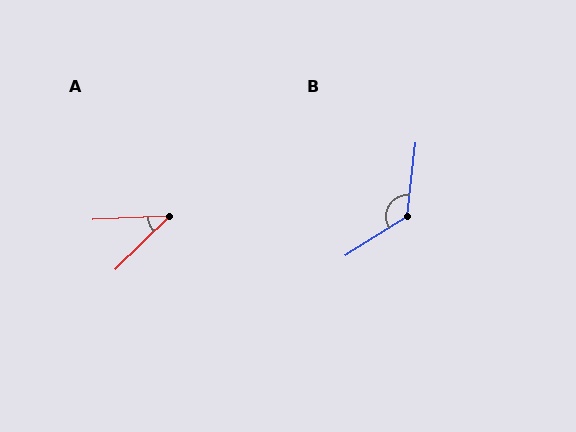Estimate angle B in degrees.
Approximately 128 degrees.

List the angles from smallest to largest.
A (42°), B (128°).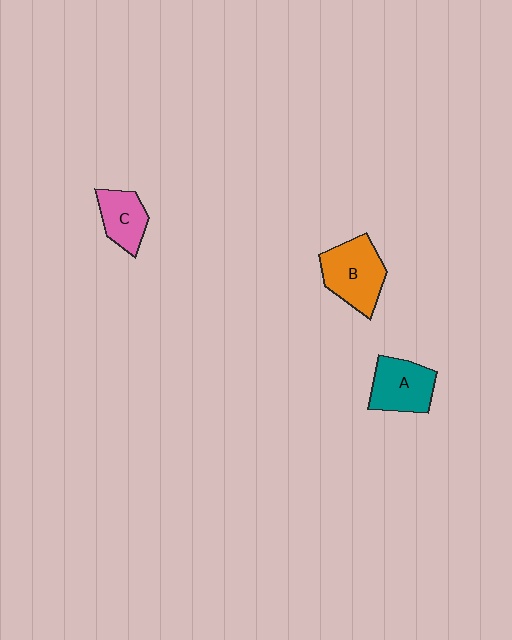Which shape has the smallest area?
Shape C (pink).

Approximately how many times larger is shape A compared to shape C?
Approximately 1.3 times.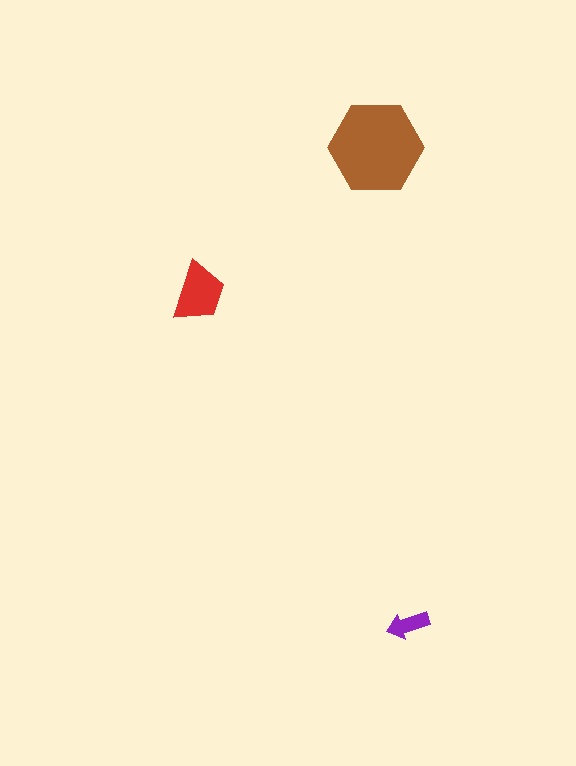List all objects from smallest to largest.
The purple arrow, the red trapezoid, the brown hexagon.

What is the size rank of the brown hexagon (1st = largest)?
1st.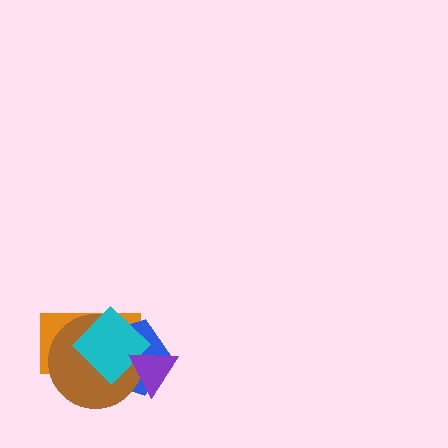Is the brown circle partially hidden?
Yes, it is partially covered by another shape.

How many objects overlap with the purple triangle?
4 objects overlap with the purple triangle.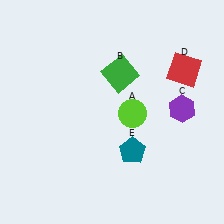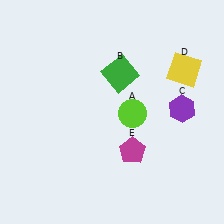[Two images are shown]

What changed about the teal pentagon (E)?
In Image 1, E is teal. In Image 2, it changed to magenta.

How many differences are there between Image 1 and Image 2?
There are 2 differences between the two images.